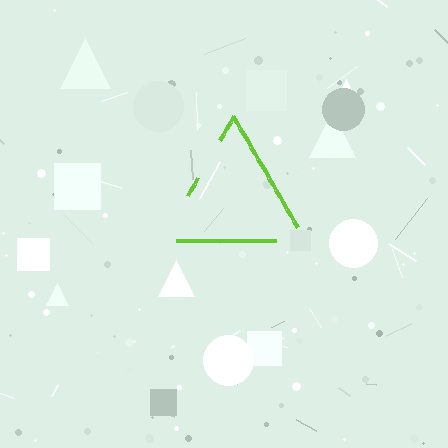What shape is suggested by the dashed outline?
The dashed outline suggests a triangle.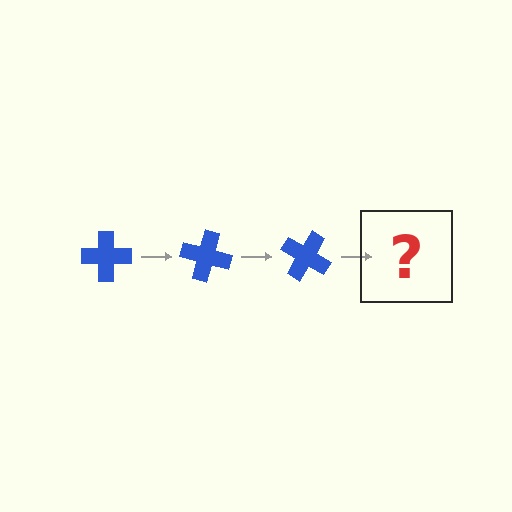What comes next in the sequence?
The next element should be a blue cross rotated 45 degrees.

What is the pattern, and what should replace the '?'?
The pattern is that the cross rotates 15 degrees each step. The '?' should be a blue cross rotated 45 degrees.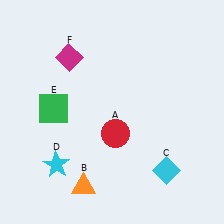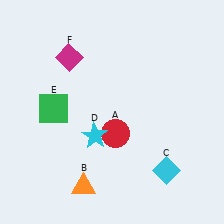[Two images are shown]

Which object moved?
The cyan star (D) moved right.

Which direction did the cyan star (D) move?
The cyan star (D) moved right.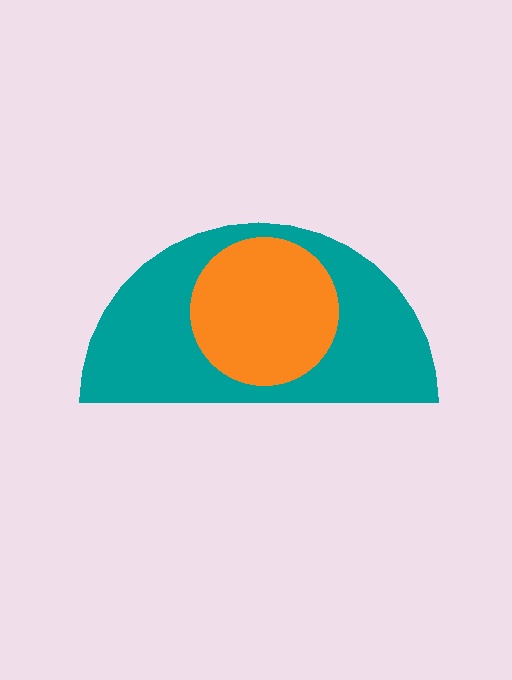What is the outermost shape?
The teal semicircle.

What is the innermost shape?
The orange circle.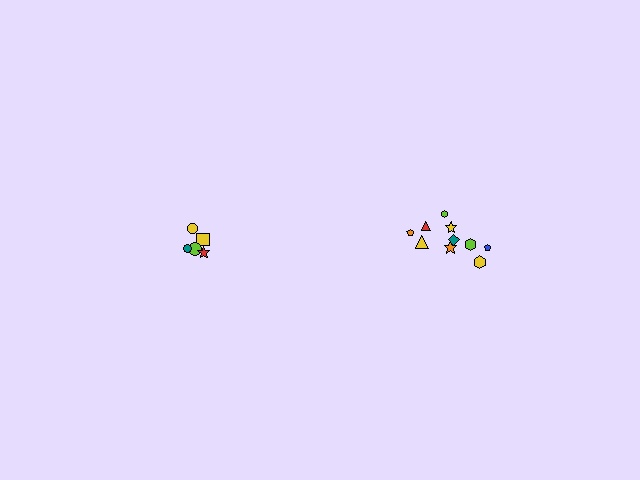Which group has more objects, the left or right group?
The right group.